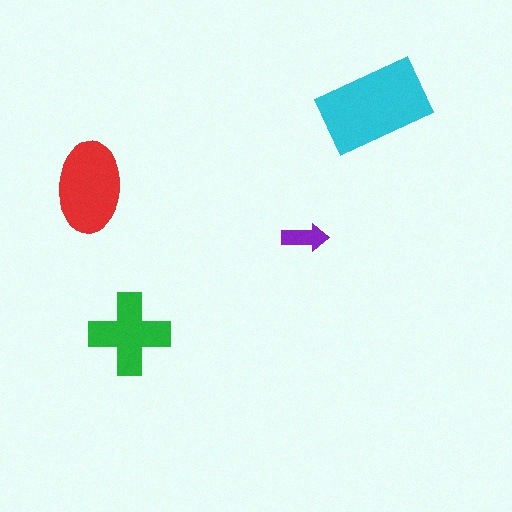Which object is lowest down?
The green cross is bottommost.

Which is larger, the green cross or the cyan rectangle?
The cyan rectangle.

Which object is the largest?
The cyan rectangle.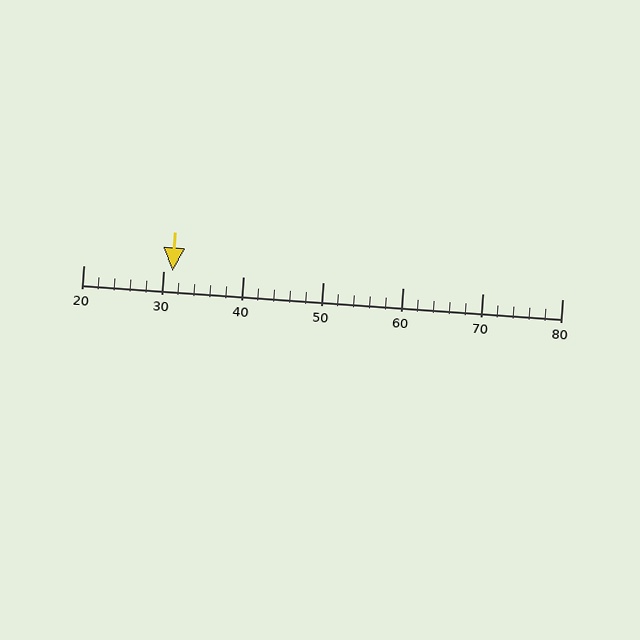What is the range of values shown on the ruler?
The ruler shows values from 20 to 80.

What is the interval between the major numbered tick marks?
The major tick marks are spaced 10 units apart.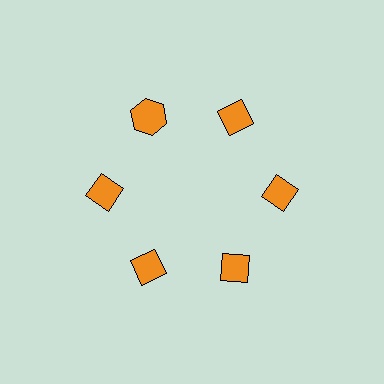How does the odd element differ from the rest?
It has a different shape: hexagon instead of diamond.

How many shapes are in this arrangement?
There are 6 shapes arranged in a ring pattern.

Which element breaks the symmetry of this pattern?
The orange hexagon at roughly the 11 o'clock position breaks the symmetry. All other shapes are orange diamonds.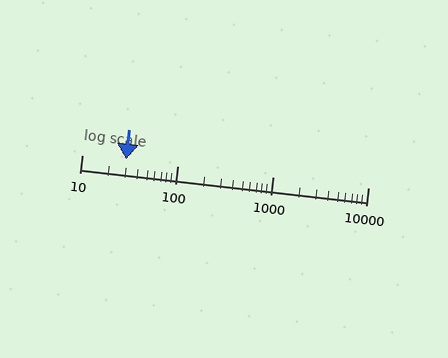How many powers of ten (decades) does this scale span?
The scale spans 3 decades, from 10 to 10000.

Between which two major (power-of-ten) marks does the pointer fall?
The pointer is between 10 and 100.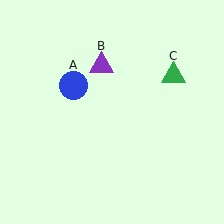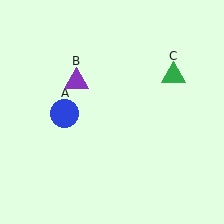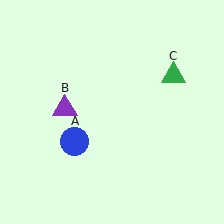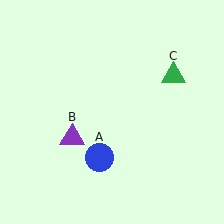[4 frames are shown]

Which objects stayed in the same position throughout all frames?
Green triangle (object C) remained stationary.